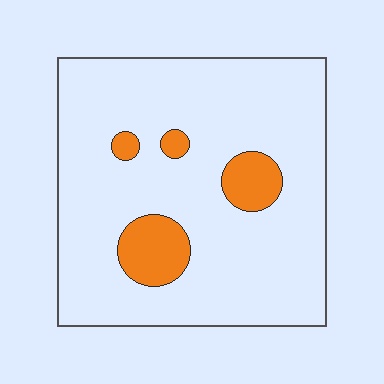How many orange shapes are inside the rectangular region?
4.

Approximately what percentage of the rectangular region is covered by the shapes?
Approximately 10%.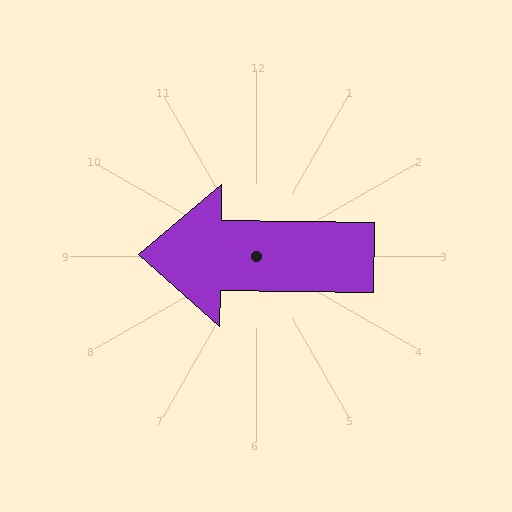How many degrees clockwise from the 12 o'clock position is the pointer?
Approximately 271 degrees.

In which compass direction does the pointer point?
West.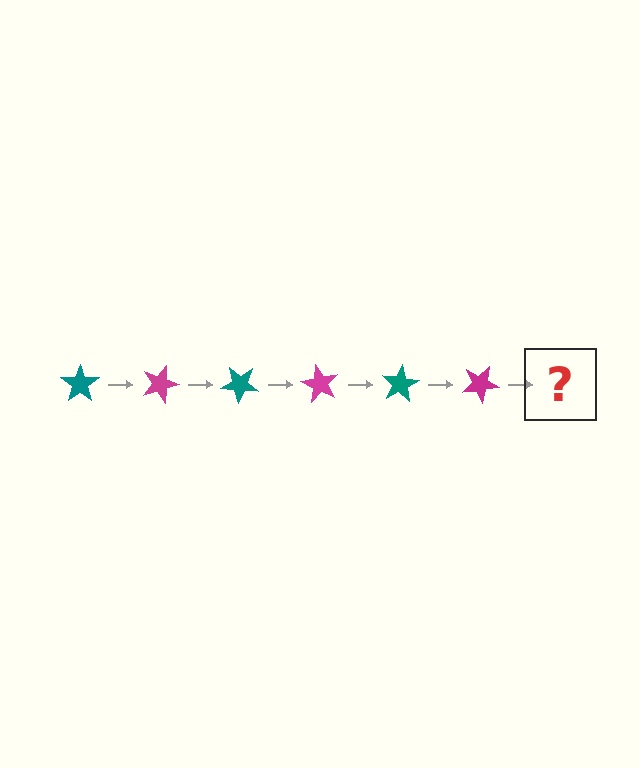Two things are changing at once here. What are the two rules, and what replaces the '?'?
The two rules are that it rotates 20 degrees each step and the color cycles through teal and magenta. The '?' should be a teal star, rotated 120 degrees from the start.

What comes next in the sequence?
The next element should be a teal star, rotated 120 degrees from the start.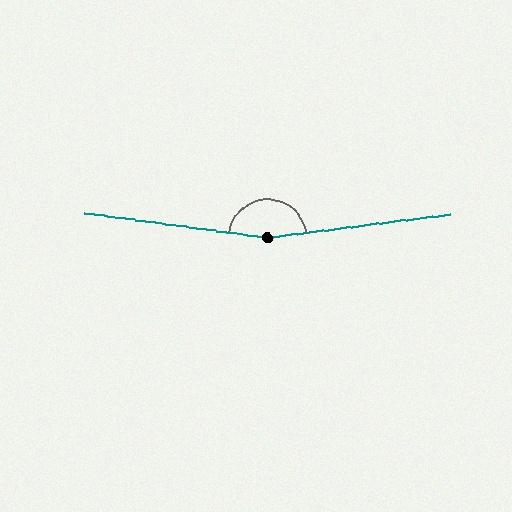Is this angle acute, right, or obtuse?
It is obtuse.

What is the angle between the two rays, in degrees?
Approximately 165 degrees.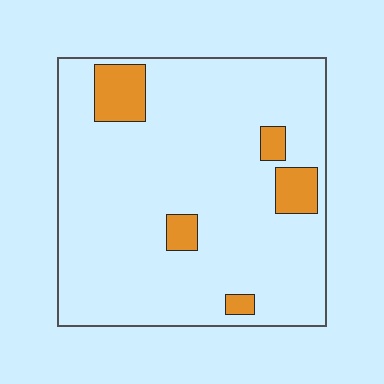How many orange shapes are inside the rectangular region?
5.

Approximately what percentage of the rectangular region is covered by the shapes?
Approximately 10%.